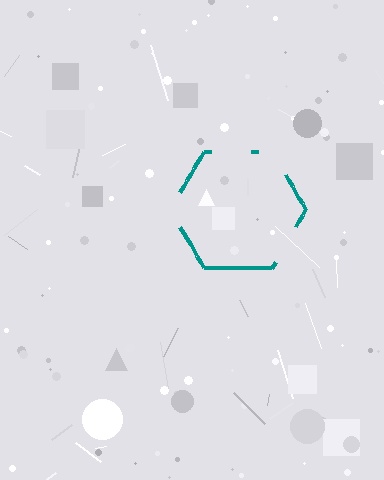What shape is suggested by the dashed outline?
The dashed outline suggests a hexagon.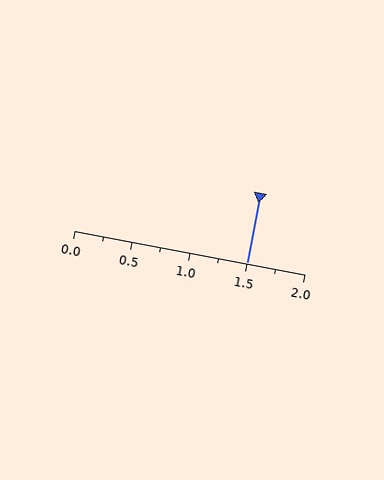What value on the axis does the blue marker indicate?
The marker indicates approximately 1.5.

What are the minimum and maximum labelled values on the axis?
The axis runs from 0.0 to 2.0.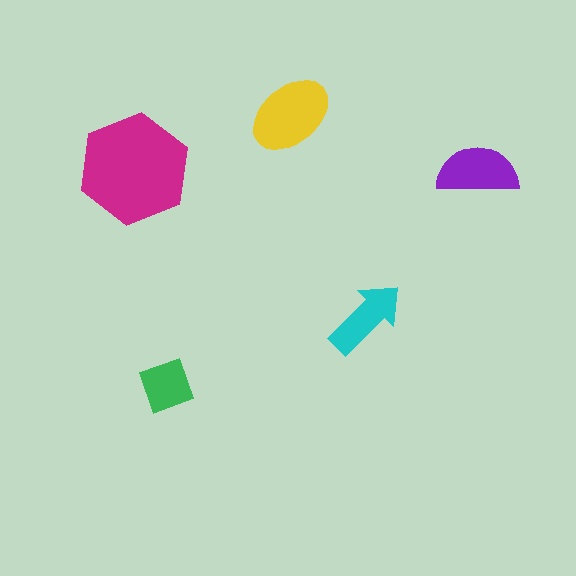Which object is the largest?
The magenta hexagon.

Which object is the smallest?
The green square.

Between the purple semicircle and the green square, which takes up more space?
The purple semicircle.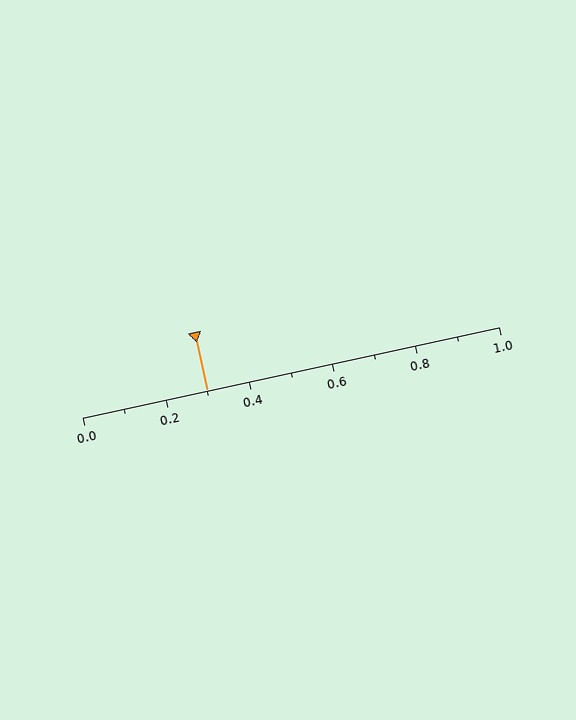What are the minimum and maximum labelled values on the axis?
The axis runs from 0.0 to 1.0.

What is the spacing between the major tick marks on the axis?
The major ticks are spaced 0.2 apart.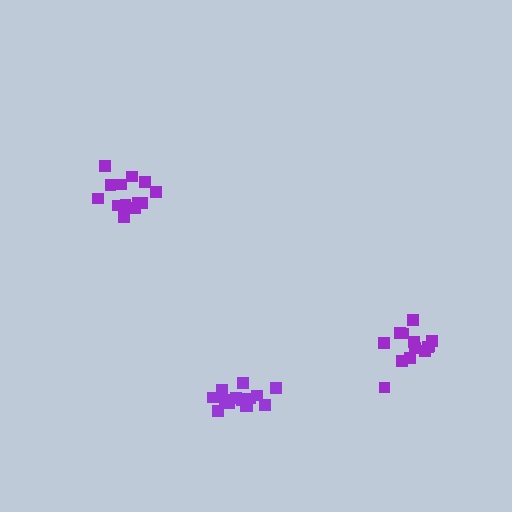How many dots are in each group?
Group 1: 13 dots, Group 2: 13 dots, Group 3: 15 dots (41 total).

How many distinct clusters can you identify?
There are 3 distinct clusters.